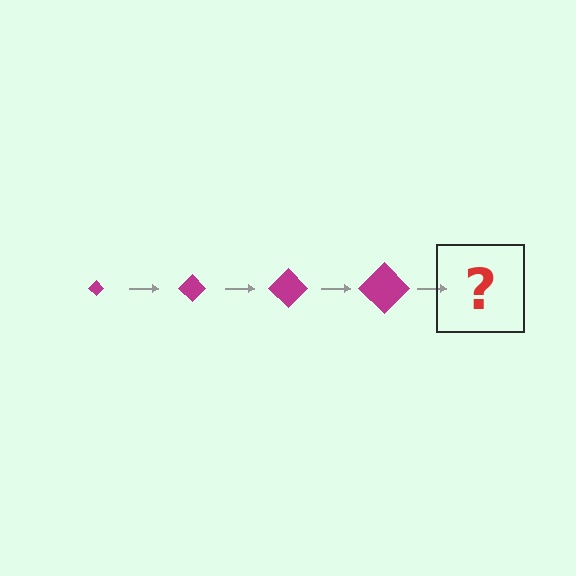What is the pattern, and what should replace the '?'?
The pattern is that the diamond gets progressively larger each step. The '?' should be a magenta diamond, larger than the previous one.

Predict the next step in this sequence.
The next step is a magenta diamond, larger than the previous one.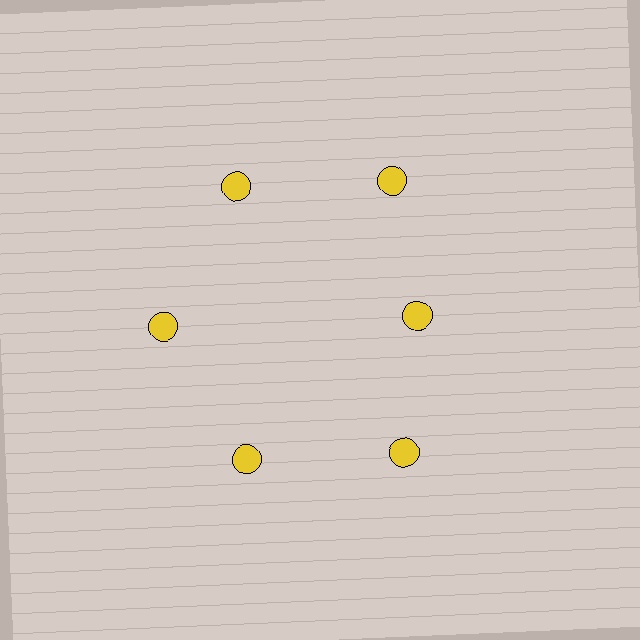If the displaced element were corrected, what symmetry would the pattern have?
It would have 6-fold rotational symmetry — the pattern would map onto itself every 60 degrees.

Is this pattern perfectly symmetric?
No. The 6 yellow circles are arranged in a ring, but one element near the 3 o'clock position is pulled inward toward the center, breaking the 6-fold rotational symmetry.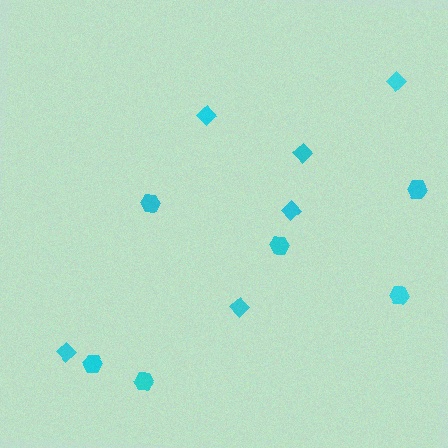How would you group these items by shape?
There are 2 groups: one group of hexagons (6) and one group of diamonds (6).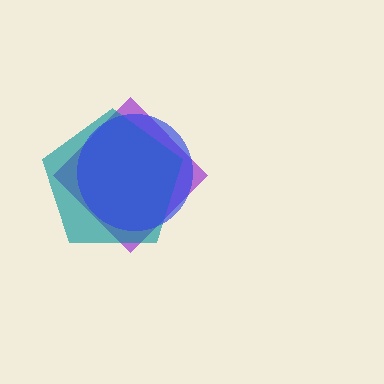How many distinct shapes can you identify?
There are 3 distinct shapes: a purple diamond, a teal pentagon, a blue circle.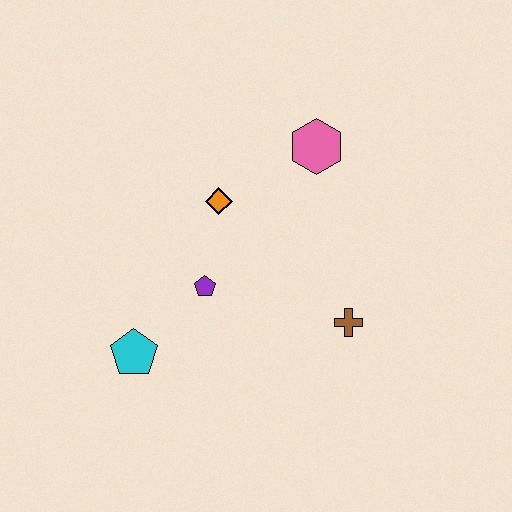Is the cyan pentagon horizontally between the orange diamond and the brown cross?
No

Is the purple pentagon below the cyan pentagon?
No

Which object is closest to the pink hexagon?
The orange diamond is closest to the pink hexagon.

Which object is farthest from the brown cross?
The cyan pentagon is farthest from the brown cross.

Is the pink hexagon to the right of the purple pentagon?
Yes